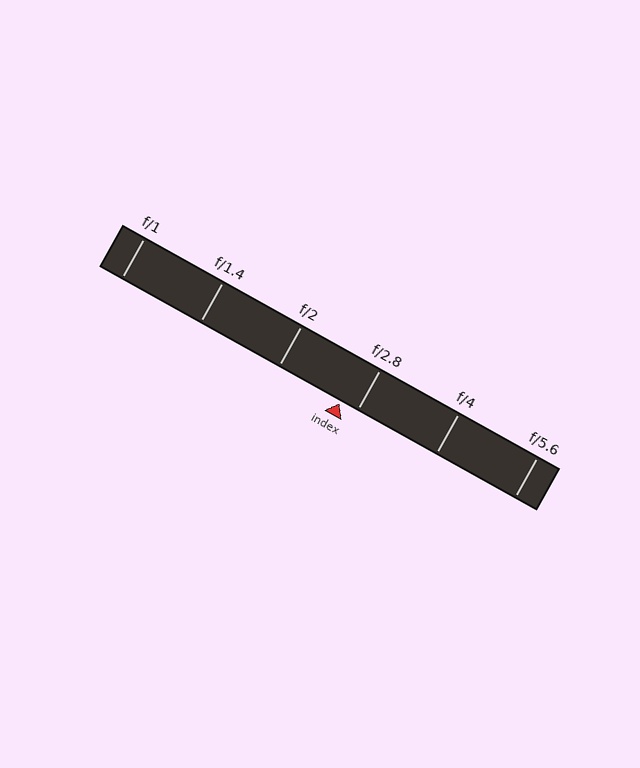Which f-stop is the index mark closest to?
The index mark is closest to f/2.8.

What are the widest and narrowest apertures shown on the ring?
The widest aperture shown is f/1 and the narrowest is f/5.6.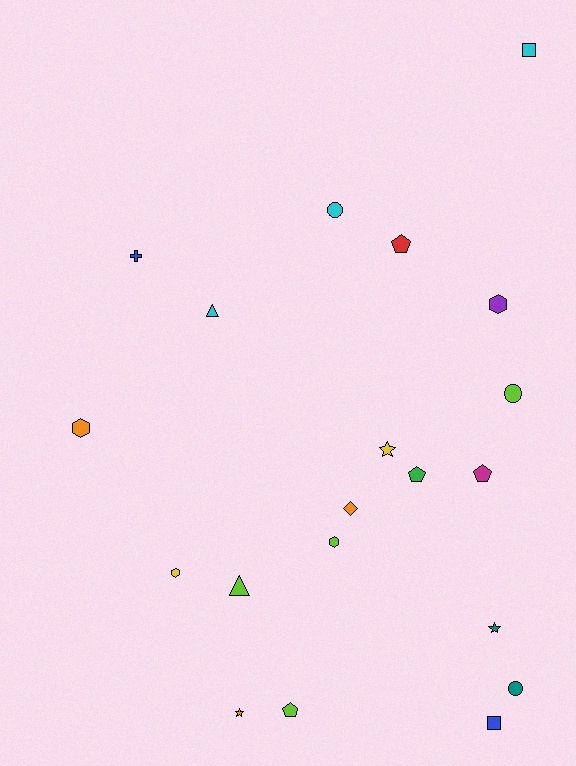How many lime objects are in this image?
There are 4 lime objects.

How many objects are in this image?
There are 20 objects.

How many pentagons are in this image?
There are 4 pentagons.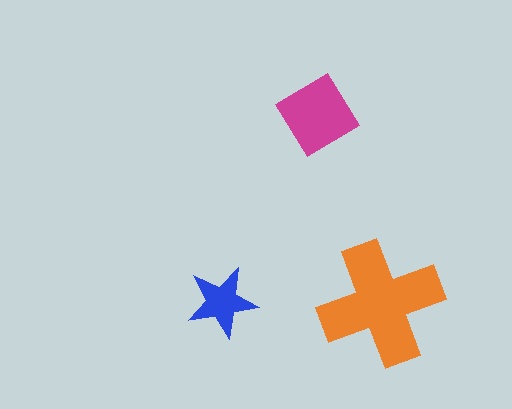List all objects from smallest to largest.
The blue star, the magenta diamond, the orange cross.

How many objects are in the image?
There are 3 objects in the image.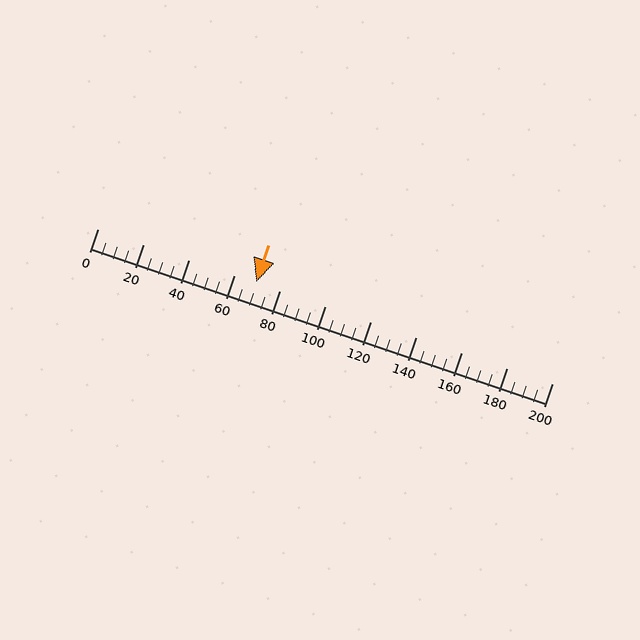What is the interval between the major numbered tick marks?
The major tick marks are spaced 20 units apart.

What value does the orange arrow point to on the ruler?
The orange arrow points to approximately 70.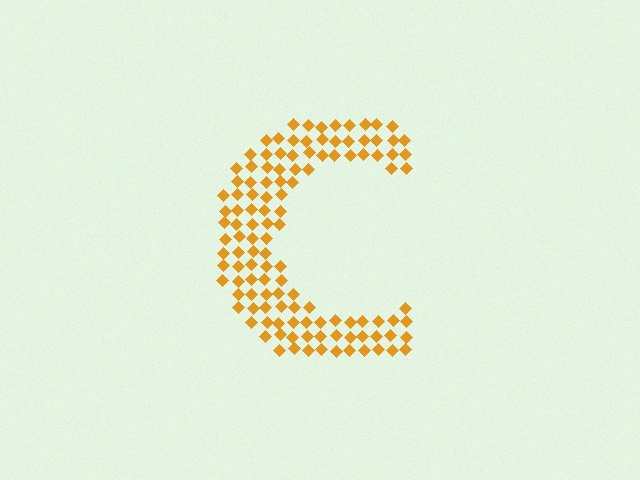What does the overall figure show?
The overall figure shows the letter C.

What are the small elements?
The small elements are diamonds.